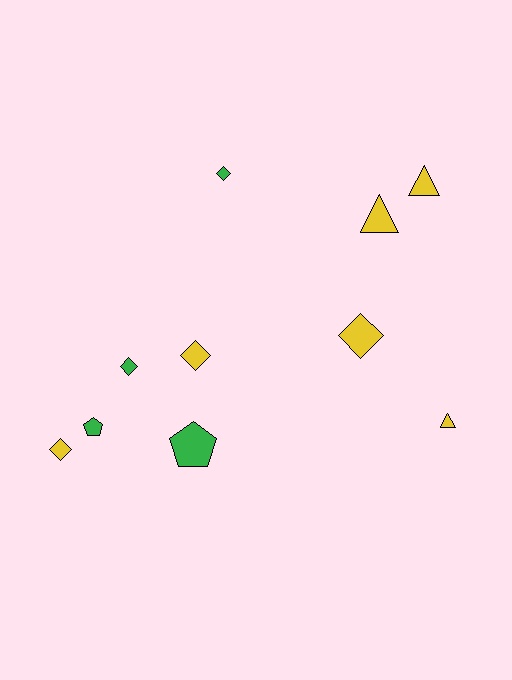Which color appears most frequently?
Yellow, with 6 objects.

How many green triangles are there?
There are no green triangles.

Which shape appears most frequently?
Diamond, with 5 objects.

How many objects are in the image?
There are 10 objects.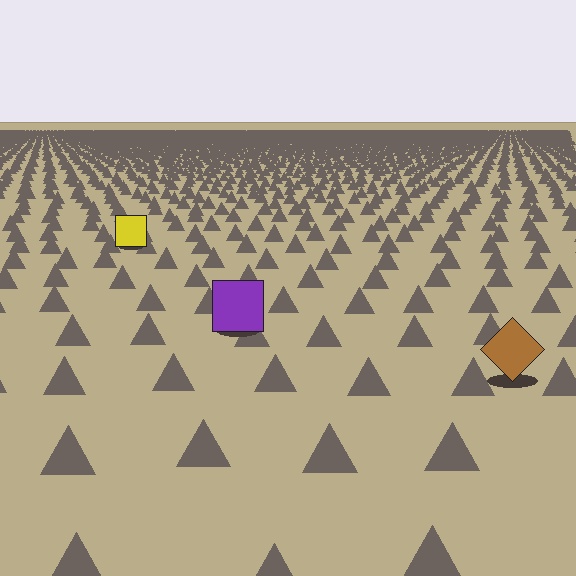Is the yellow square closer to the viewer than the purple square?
No. The purple square is closer — you can tell from the texture gradient: the ground texture is coarser near it.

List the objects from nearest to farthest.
From nearest to farthest: the brown diamond, the purple square, the yellow square.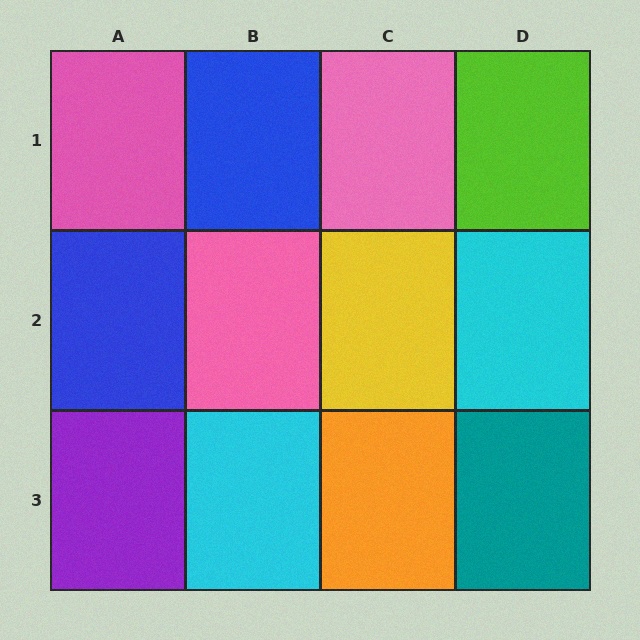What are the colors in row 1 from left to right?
Pink, blue, pink, lime.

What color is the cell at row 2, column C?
Yellow.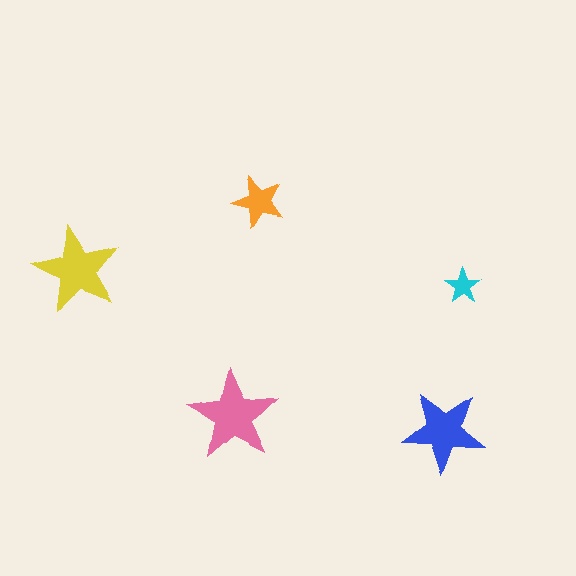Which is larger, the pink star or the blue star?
The pink one.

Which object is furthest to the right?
The cyan star is rightmost.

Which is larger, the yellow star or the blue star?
The yellow one.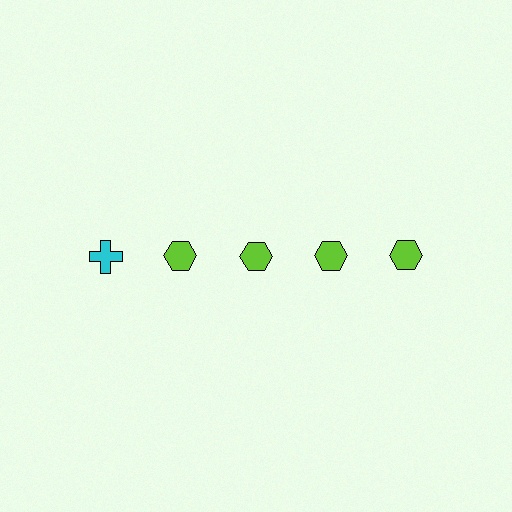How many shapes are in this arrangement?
There are 5 shapes arranged in a grid pattern.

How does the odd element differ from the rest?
It differs in both color (cyan instead of lime) and shape (cross instead of hexagon).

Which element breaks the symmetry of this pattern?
The cyan cross in the top row, leftmost column breaks the symmetry. All other shapes are lime hexagons.